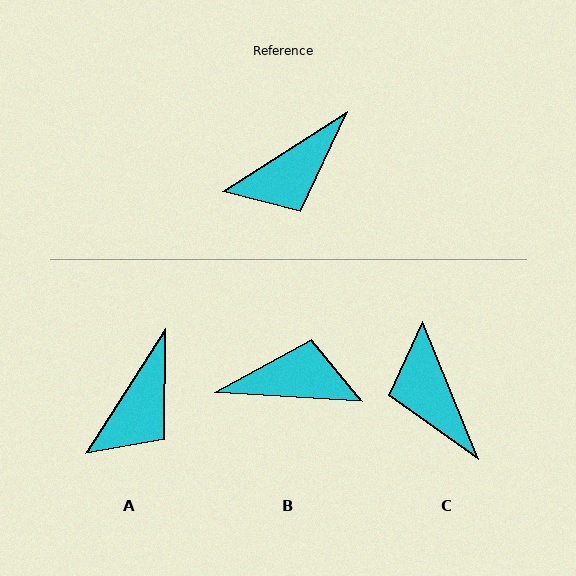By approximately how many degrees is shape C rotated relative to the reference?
Approximately 101 degrees clockwise.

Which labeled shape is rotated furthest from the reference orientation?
B, about 144 degrees away.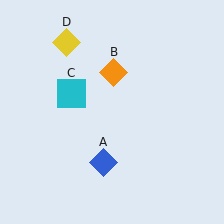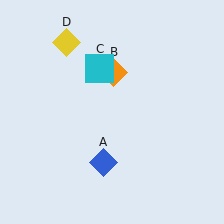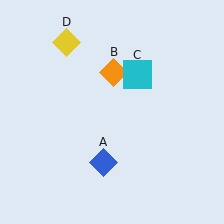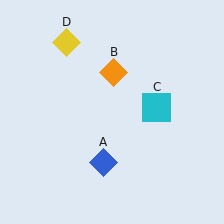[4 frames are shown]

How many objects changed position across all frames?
1 object changed position: cyan square (object C).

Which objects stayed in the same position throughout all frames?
Blue diamond (object A) and orange diamond (object B) and yellow diamond (object D) remained stationary.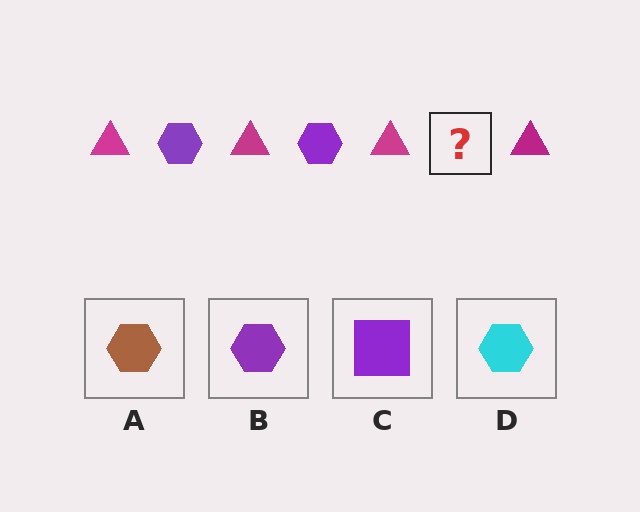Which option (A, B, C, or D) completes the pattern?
B.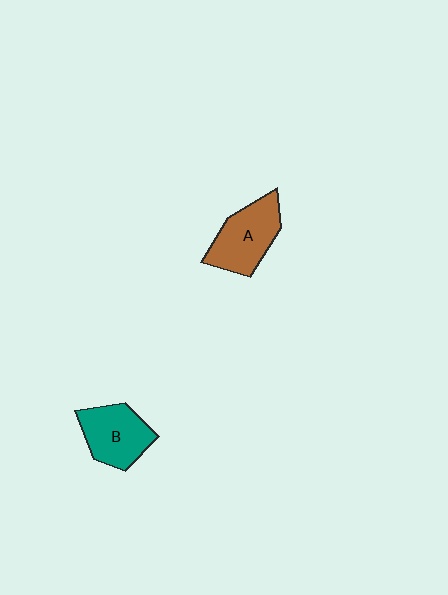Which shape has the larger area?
Shape A (brown).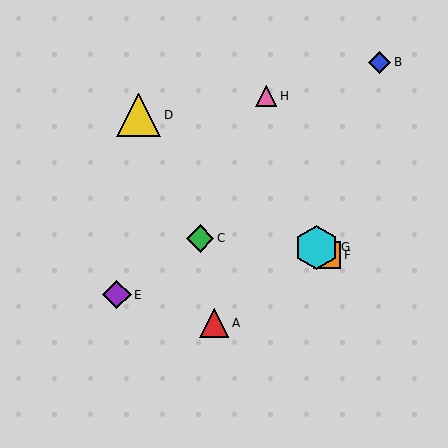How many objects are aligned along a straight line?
3 objects (D, F, G) are aligned along a straight line.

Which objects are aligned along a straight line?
Objects D, F, G are aligned along a straight line.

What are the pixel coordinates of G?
Object G is at (316, 247).